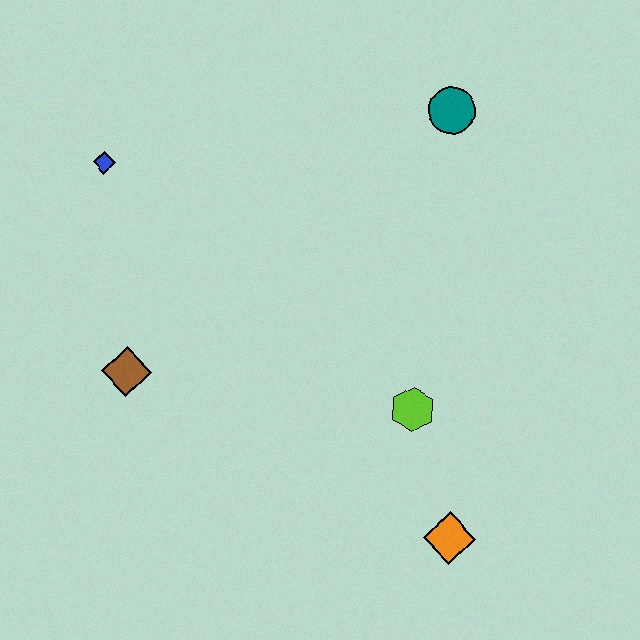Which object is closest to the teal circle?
The lime hexagon is closest to the teal circle.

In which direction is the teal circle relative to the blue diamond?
The teal circle is to the right of the blue diamond.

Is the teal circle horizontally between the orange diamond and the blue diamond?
Yes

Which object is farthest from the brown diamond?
The teal circle is farthest from the brown diamond.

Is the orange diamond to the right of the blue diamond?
Yes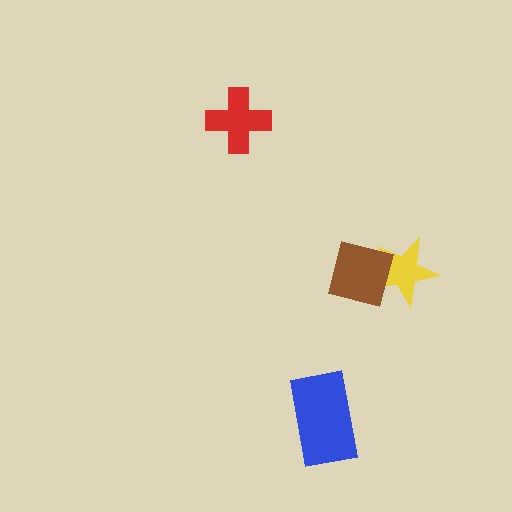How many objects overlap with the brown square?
1 object overlaps with the brown square.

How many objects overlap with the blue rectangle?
0 objects overlap with the blue rectangle.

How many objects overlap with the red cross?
0 objects overlap with the red cross.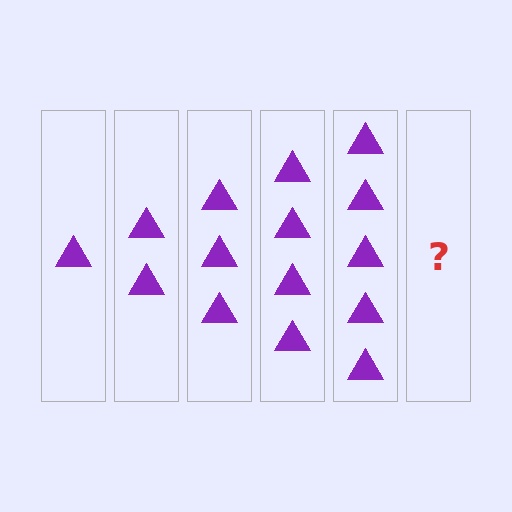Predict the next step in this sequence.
The next step is 6 triangles.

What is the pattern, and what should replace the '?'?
The pattern is that each step adds one more triangle. The '?' should be 6 triangles.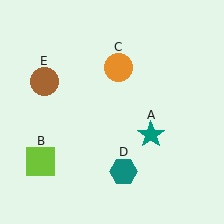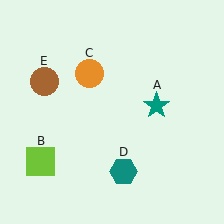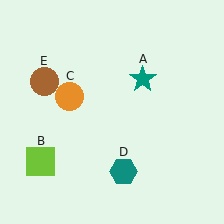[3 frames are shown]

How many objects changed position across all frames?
2 objects changed position: teal star (object A), orange circle (object C).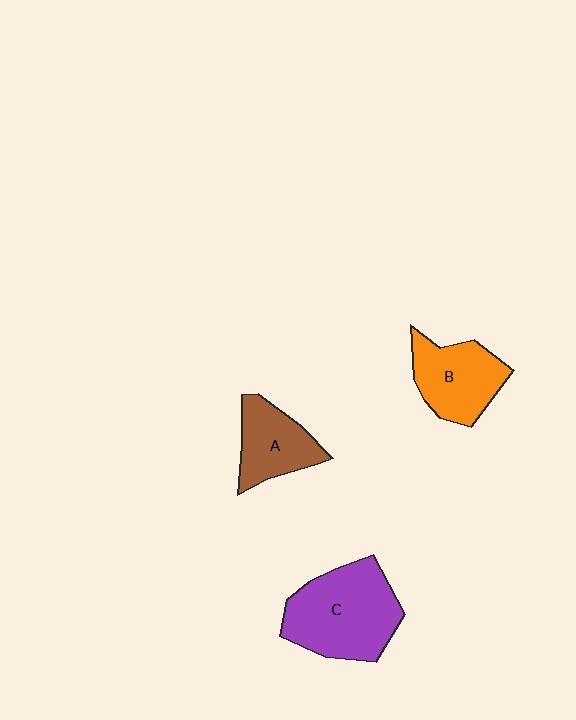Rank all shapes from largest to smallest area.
From largest to smallest: C (purple), B (orange), A (brown).